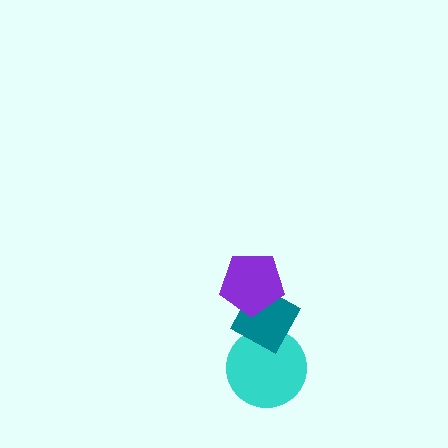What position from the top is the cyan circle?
The cyan circle is 3rd from the top.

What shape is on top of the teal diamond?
The purple pentagon is on top of the teal diamond.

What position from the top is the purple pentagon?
The purple pentagon is 1st from the top.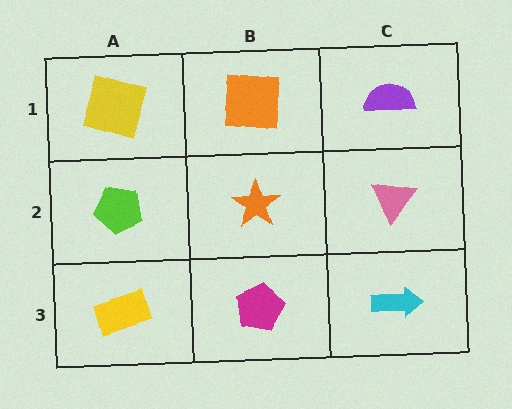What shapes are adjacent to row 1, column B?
An orange star (row 2, column B), a yellow square (row 1, column A), a purple semicircle (row 1, column C).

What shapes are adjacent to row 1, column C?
A pink triangle (row 2, column C), an orange square (row 1, column B).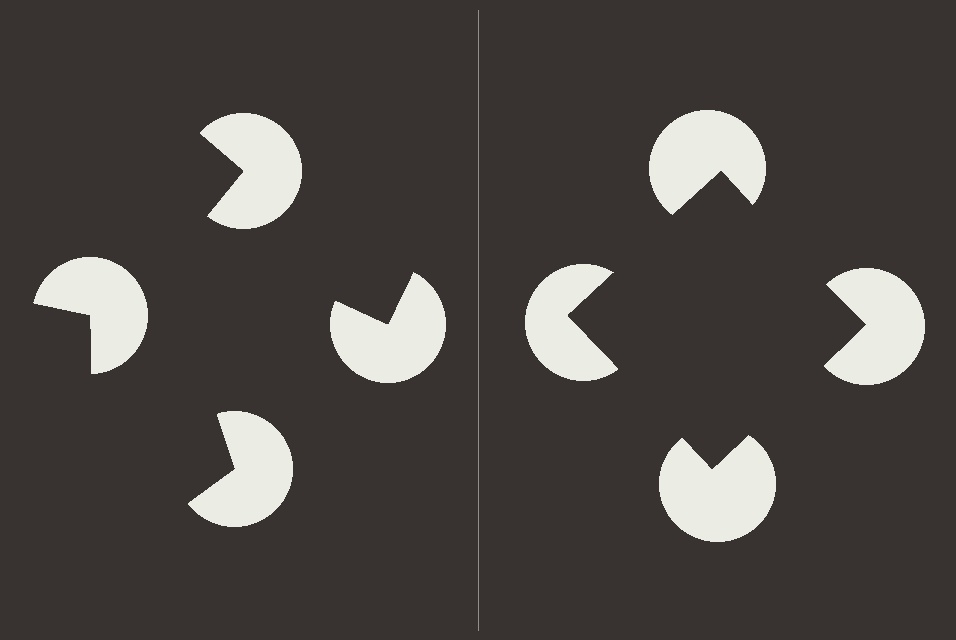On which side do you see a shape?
An illusory square appears on the right side. On the left side the wedge cuts are rotated, so no coherent shape forms.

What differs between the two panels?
The pac-man discs are positioned identically on both sides; only the wedge orientations differ. On the right they align to a square; on the left they are misaligned.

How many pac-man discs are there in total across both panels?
8 — 4 on each side.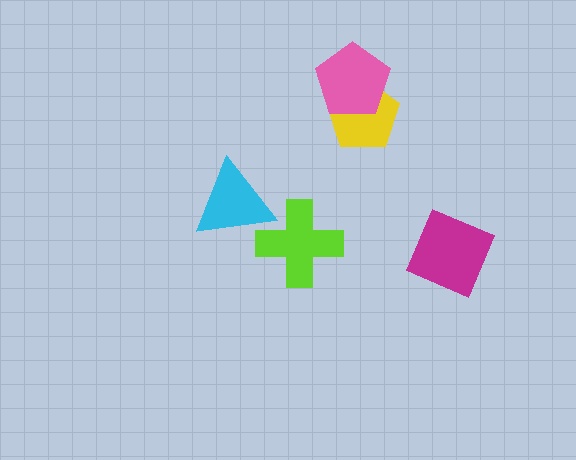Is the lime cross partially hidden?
Yes, it is partially covered by another shape.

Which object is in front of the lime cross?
The cyan triangle is in front of the lime cross.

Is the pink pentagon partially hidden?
No, no other shape covers it.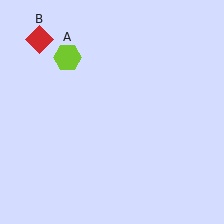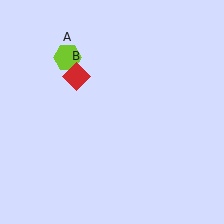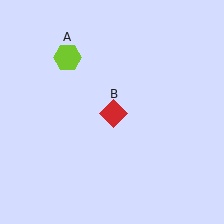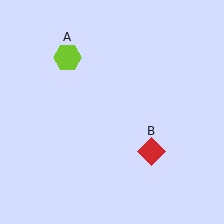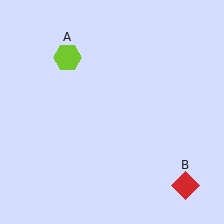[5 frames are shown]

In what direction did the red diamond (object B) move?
The red diamond (object B) moved down and to the right.